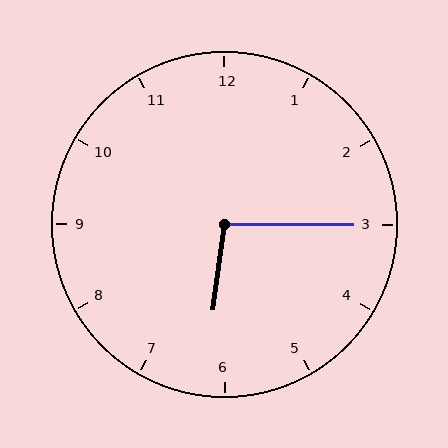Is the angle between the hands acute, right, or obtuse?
It is obtuse.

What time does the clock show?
6:15.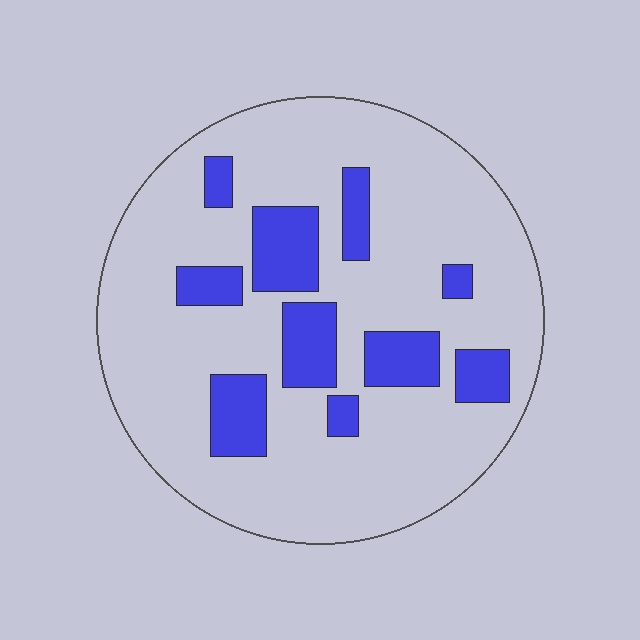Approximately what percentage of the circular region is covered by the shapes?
Approximately 20%.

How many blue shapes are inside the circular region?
10.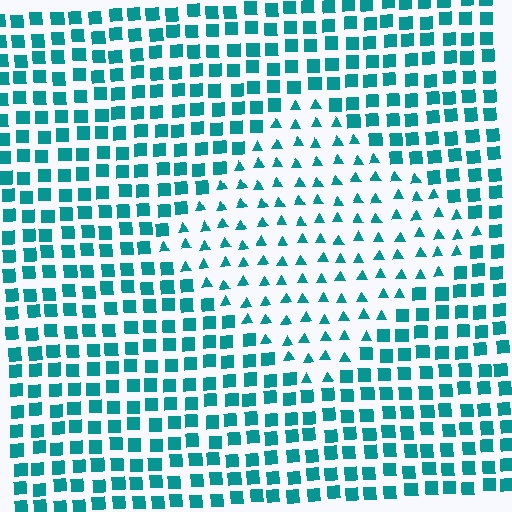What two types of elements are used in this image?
The image uses triangles inside the diamond region and squares outside it.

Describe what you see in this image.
The image is filled with small teal elements arranged in a uniform grid. A diamond-shaped region contains triangles, while the surrounding area contains squares. The boundary is defined purely by the change in element shape.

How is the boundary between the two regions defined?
The boundary is defined by a change in element shape: triangles inside vs. squares outside. All elements share the same color and spacing.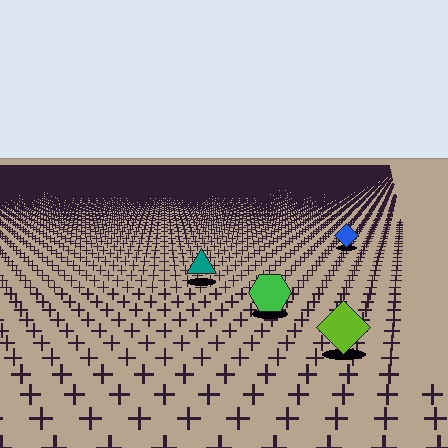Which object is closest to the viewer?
The lime diamond is closest. The texture marks near it are larger and more spread out.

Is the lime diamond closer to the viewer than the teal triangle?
Yes. The lime diamond is closer — you can tell from the texture gradient: the ground texture is coarser near it.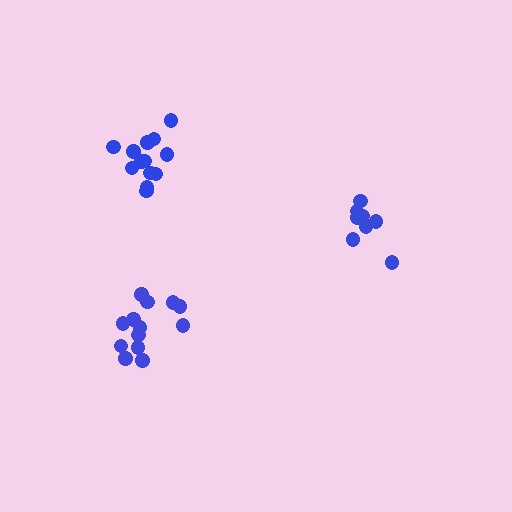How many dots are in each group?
Group 1: 13 dots, Group 2: 8 dots, Group 3: 13 dots (34 total).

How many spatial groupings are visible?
There are 3 spatial groupings.